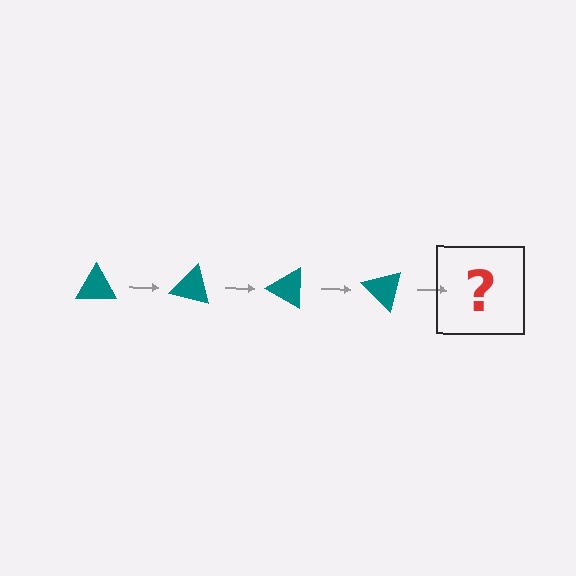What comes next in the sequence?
The next element should be a teal triangle rotated 60 degrees.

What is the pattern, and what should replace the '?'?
The pattern is that the triangle rotates 15 degrees each step. The '?' should be a teal triangle rotated 60 degrees.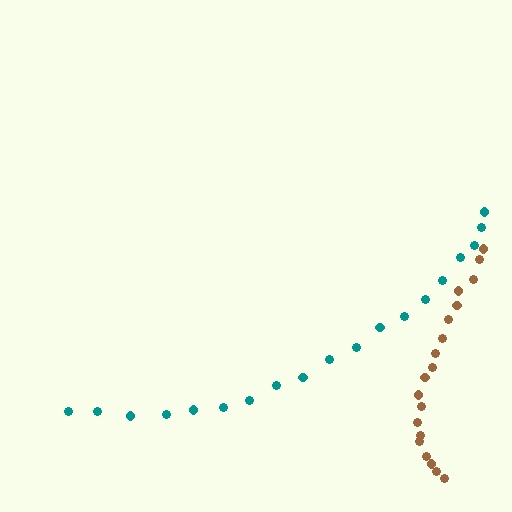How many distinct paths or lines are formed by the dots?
There are 2 distinct paths.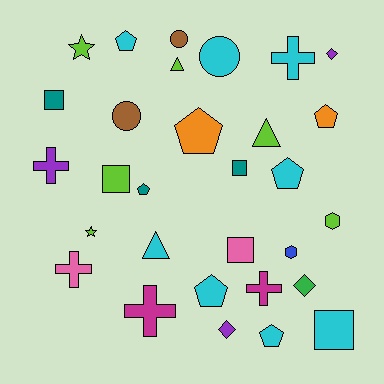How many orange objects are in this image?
There are 2 orange objects.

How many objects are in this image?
There are 30 objects.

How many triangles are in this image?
There are 3 triangles.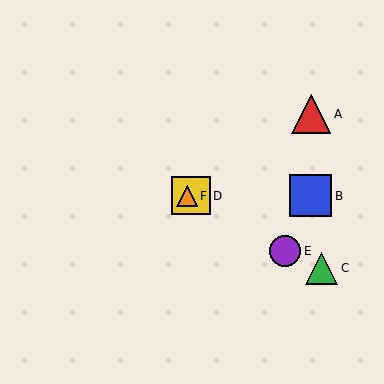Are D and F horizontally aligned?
Yes, both are at y≈196.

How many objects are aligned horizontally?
3 objects (B, D, F) are aligned horizontally.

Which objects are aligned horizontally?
Objects B, D, F are aligned horizontally.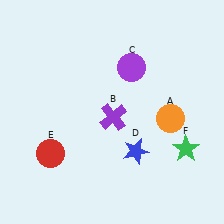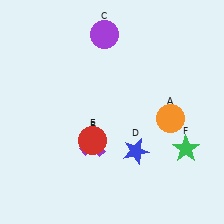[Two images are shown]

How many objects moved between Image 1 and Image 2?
3 objects moved between the two images.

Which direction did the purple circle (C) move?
The purple circle (C) moved up.